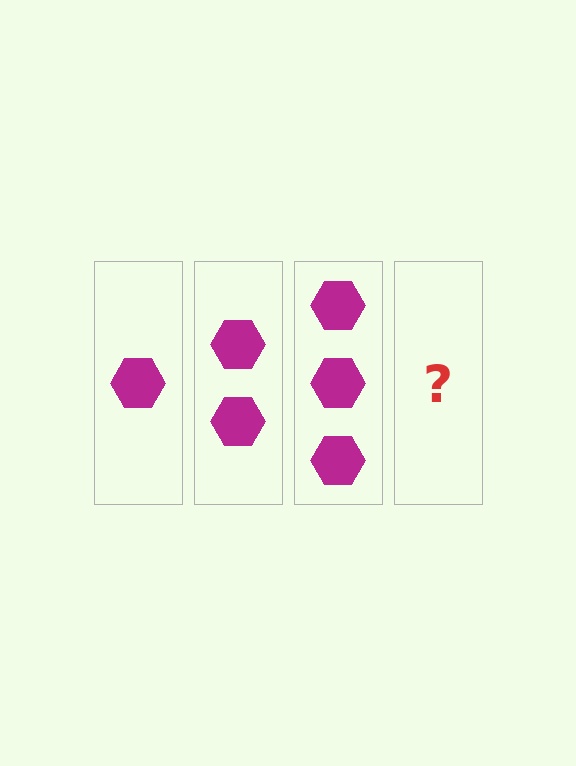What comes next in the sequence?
The next element should be 4 hexagons.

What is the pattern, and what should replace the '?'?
The pattern is that each step adds one more hexagon. The '?' should be 4 hexagons.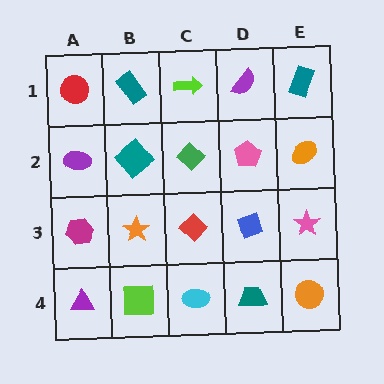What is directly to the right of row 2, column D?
An orange ellipse.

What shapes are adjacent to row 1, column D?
A pink pentagon (row 2, column D), a lime arrow (row 1, column C), a teal rectangle (row 1, column E).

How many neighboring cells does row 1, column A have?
2.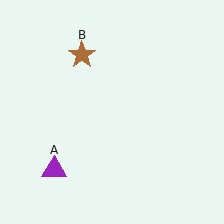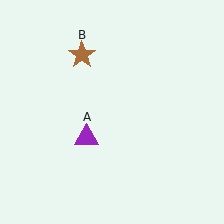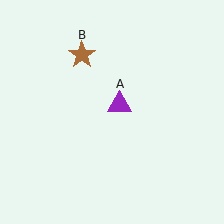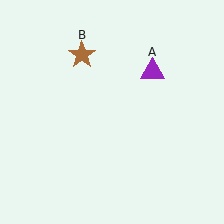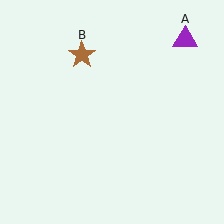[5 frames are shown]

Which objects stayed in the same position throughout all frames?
Brown star (object B) remained stationary.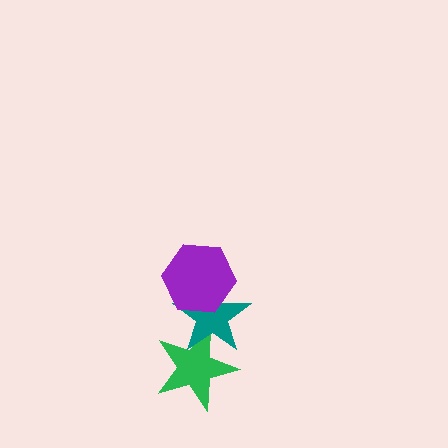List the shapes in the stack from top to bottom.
From top to bottom: the purple hexagon, the teal star, the green star.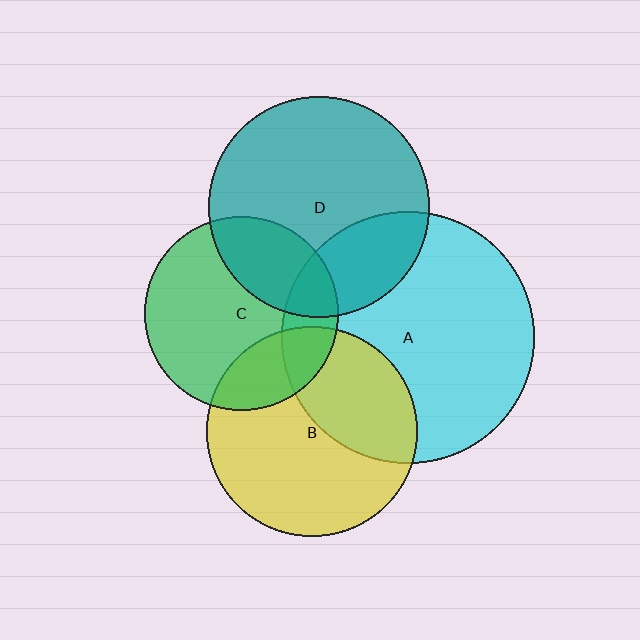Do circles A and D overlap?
Yes.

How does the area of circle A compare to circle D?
Approximately 1.3 times.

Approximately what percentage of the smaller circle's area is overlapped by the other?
Approximately 25%.